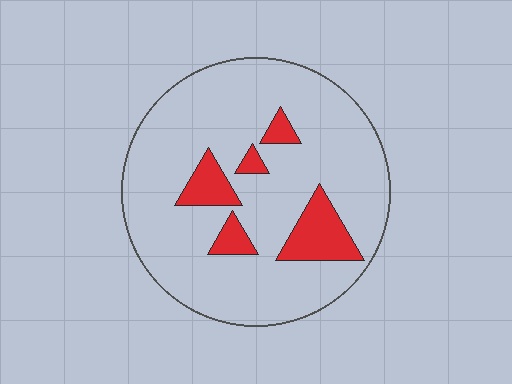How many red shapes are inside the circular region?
5.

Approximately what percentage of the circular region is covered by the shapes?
Approximately 15%.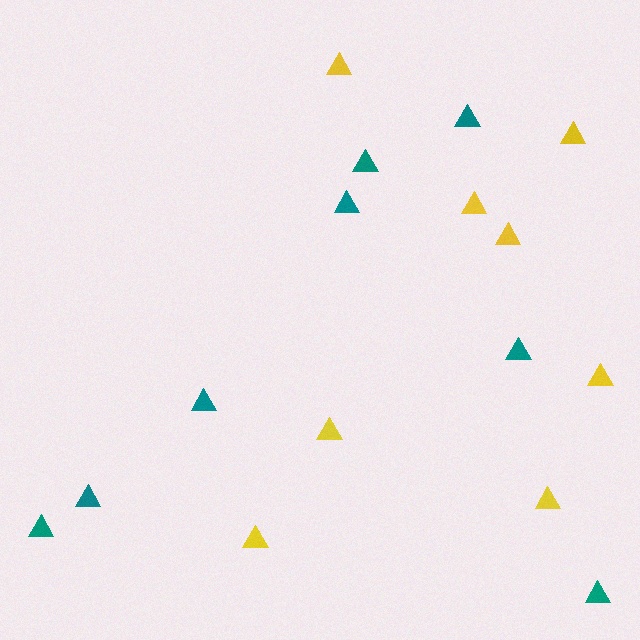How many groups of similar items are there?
There are 2 groups: one group of yellow triangles (8) and one group of teal triangles (8).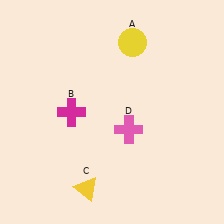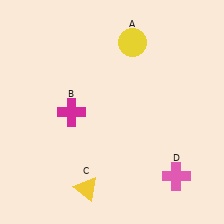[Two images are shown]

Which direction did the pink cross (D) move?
The pink cross (D) moved right.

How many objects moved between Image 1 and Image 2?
1 object moved between the two images.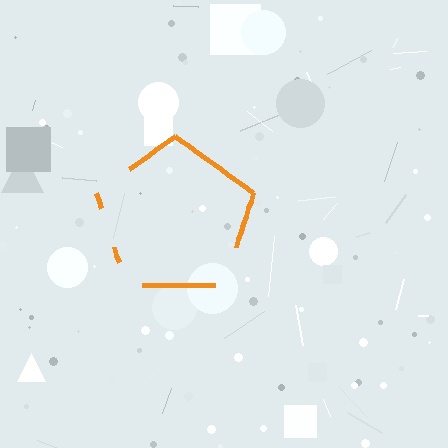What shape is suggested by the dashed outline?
The dashed outline suggests a pentagon.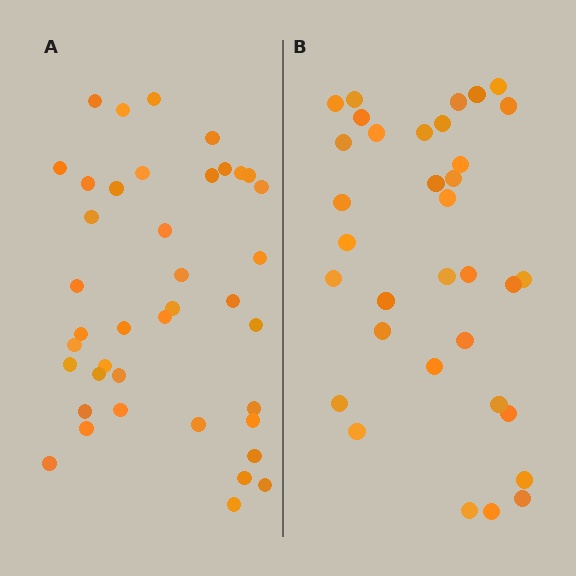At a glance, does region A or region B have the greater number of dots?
Region A (the left region) has more dots.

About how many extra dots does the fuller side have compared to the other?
Region A has about 6 more dots than region B.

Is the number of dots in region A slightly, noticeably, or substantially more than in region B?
Region A has only slightly more — the two regions are fairly close. The ratio is roughly 1.2 to 1.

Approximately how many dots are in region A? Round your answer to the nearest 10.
About 40 dots.